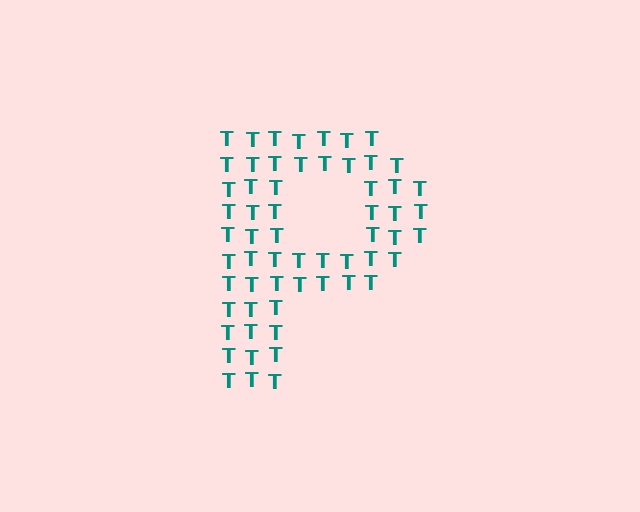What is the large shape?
The large shape is the letter P.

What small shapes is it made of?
It is made of small letter T's.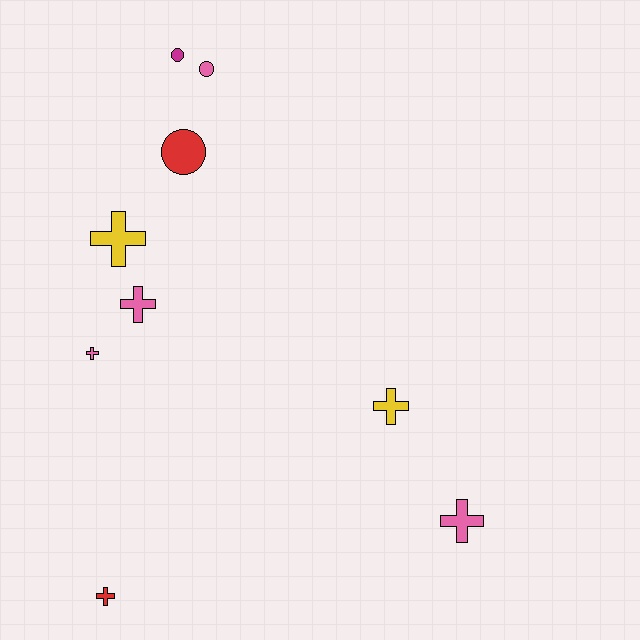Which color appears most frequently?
Pink, with 4 objects.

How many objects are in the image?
There are 9 objects.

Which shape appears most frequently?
Cross, with 6 objects.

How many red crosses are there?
There is 1 red cross.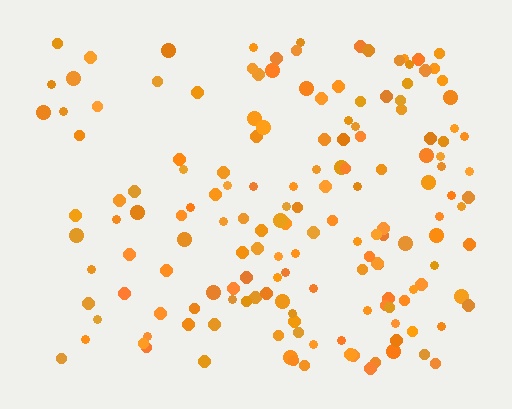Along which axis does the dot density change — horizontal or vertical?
Horizontal.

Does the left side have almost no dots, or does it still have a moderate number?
Still a moderate number, just noticeably fewer than the right.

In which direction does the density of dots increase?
From left to right, with the right side densest.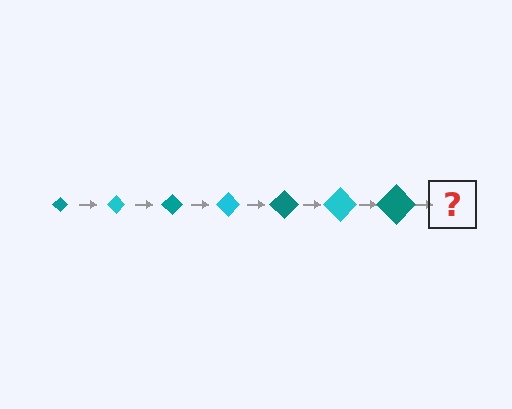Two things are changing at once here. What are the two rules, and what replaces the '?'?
The two rules are that the diamond grows larger each step and the color cycles through teal and cyan. The '?' should be a cyan diamond, larger than the previous one.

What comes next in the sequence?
The next element should be a cyan diamond, larger than the previous one.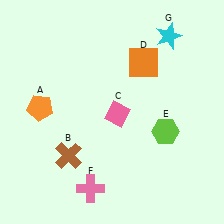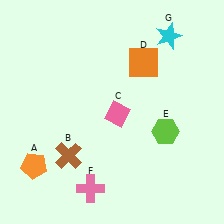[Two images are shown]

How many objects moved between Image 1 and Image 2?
1 object moved between the two images.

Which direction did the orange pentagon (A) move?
The orange pentagon (A) moved down.